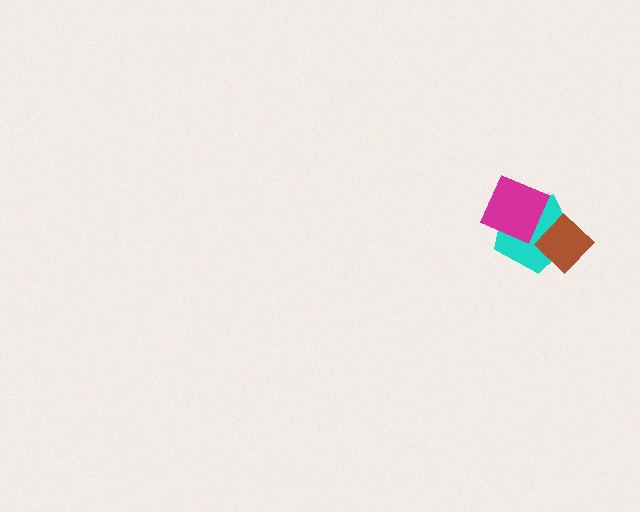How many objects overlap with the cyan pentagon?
2 objects overlap with the cyan pentagon.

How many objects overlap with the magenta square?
1 object overlaps with the magenta square.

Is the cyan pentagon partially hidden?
Yes, it is partially covered by another shape.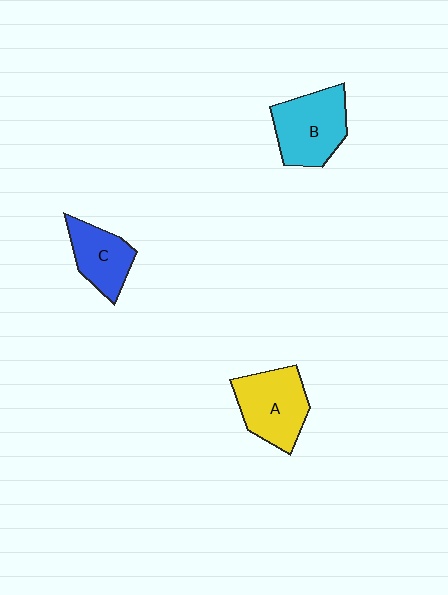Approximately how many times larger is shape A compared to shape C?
Approximately 1.3 times.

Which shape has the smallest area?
Shape C (blue).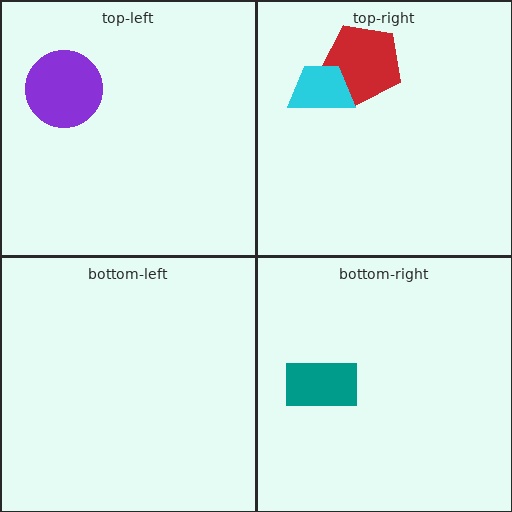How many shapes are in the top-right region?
2.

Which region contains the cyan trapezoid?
The top-right region.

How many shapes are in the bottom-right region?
1.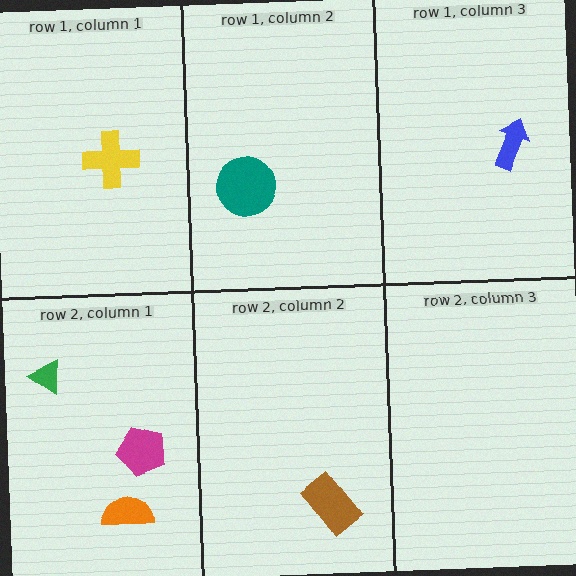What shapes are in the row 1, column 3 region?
The blue arrow.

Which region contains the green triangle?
The row 2, column 1 region.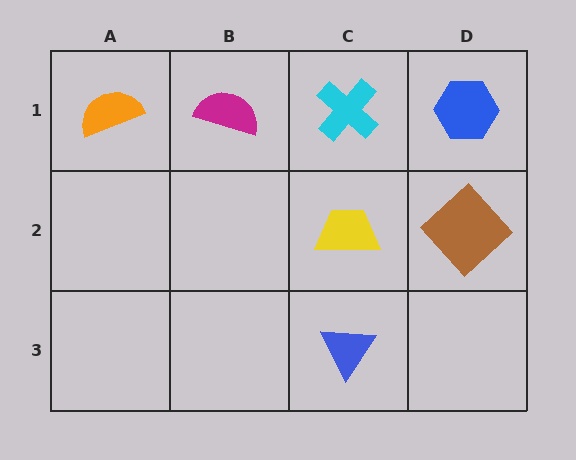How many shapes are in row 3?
1 shape.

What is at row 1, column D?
A blue hexagon.